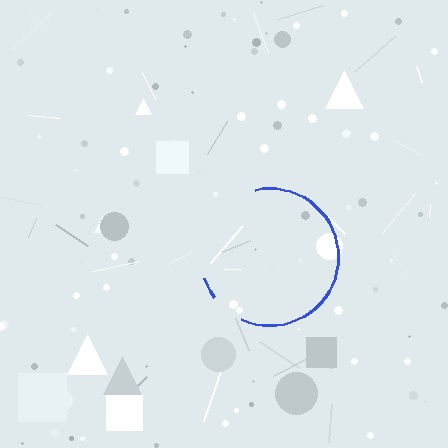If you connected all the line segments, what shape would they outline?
They would outline a circle.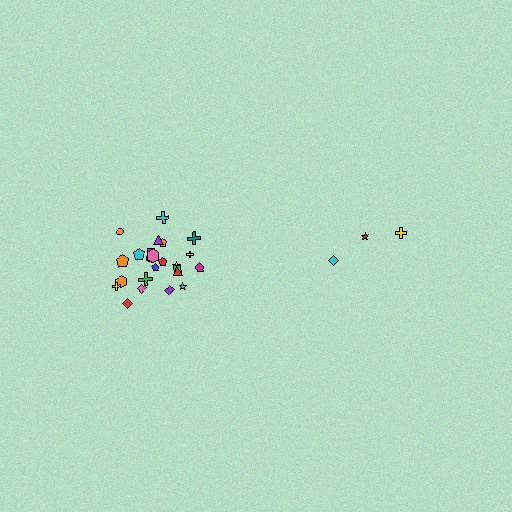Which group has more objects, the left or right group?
The left group.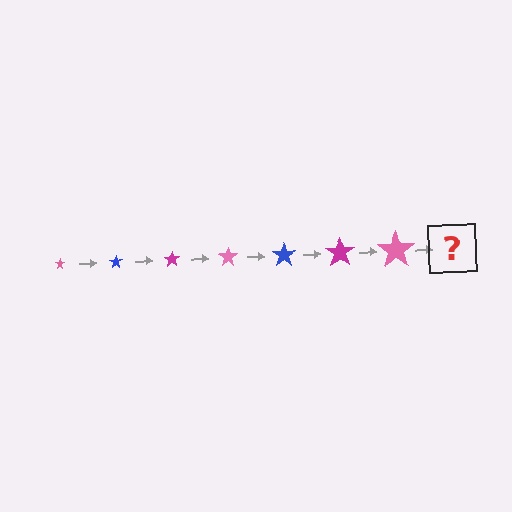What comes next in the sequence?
The next element should be a blue star, larger than the previous one.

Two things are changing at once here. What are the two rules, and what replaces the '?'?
The two rules are that the star grows larger each step and the color cycles through pink, blue, and magenta. The '?' should be a blue star, larger than the previous one.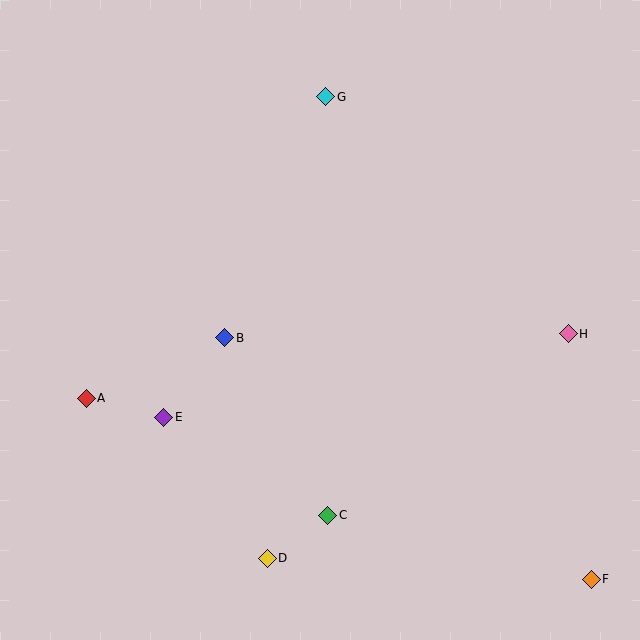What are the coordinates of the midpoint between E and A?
The midpoint between E and A is at (125, 408).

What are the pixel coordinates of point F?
Point F is at (591, 579).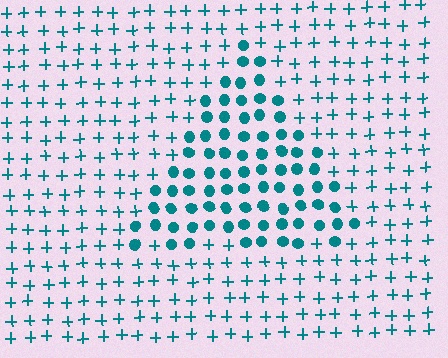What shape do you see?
I see a triangle.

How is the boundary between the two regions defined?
The boundary is defined by a change in element shape: circles inside vs. plus signs outside. All elements share the same color and spacing.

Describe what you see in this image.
The image is filled with small teal elements arranged in a uniform grid. A triangle-shaped region contains circles, while the surrounding area contains plus signs. The boundary is defined purely by the change in element shape.